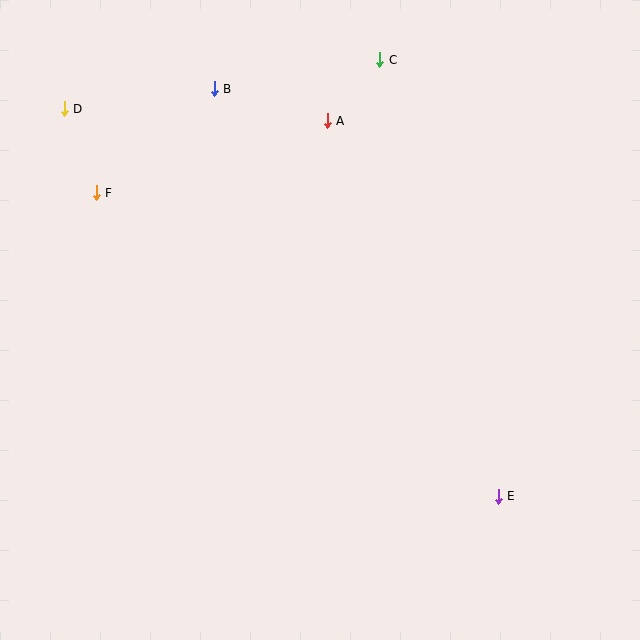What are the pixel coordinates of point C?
Point C is at (380, 60).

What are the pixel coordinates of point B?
Point B is at (214, 89).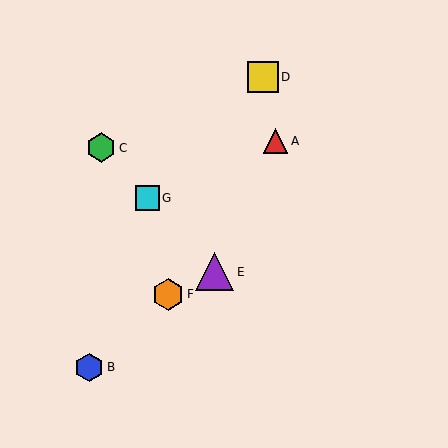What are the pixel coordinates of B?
Object B is at (89, 367).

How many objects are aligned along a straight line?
3 objects (C, E, G) are aligned along a straight line.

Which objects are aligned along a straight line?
Objects C, E, G are aligned along a straight line.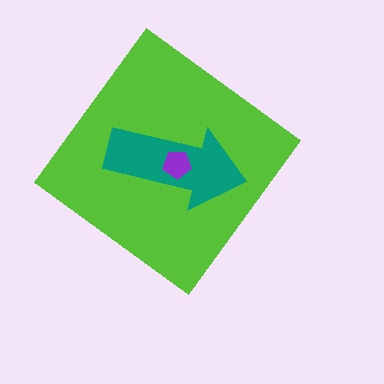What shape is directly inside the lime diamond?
The teal arrow.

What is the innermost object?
The purple pentagon.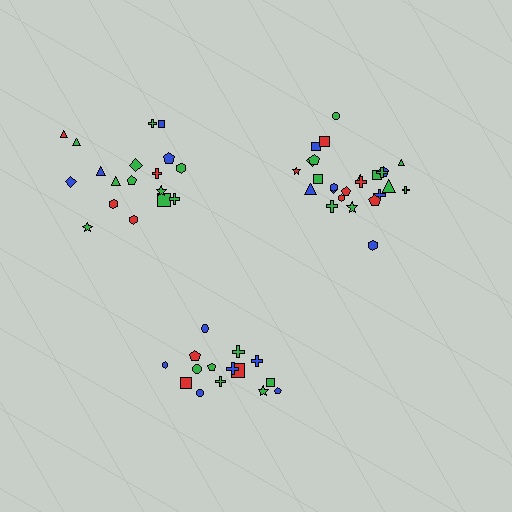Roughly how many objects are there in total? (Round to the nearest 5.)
Roughly 60 objects in total.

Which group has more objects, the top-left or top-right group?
The top-right group.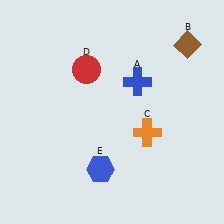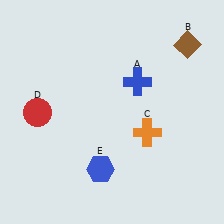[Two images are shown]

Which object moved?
The red circle (D) moved left.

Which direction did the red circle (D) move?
The red circle (D) moved left.